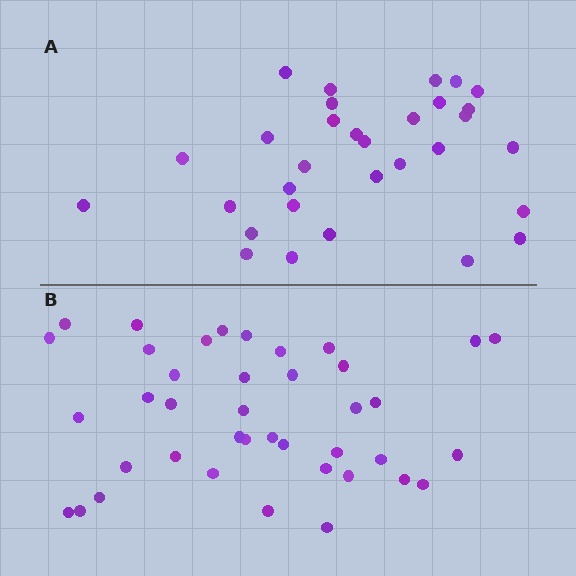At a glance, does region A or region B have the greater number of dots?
Region B (the bottom region) has more dots.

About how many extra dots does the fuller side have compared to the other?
Region B has roughly 8 or so more dots than region A.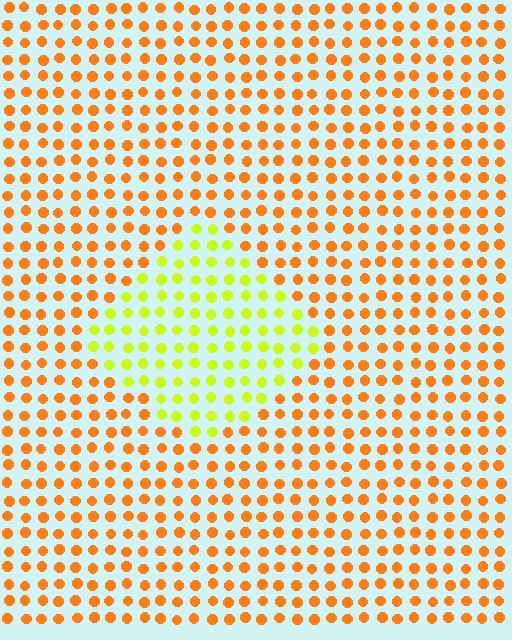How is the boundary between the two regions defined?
The boundary is defined purely by a slight shift in hue (about 48 degrees). Spacing, size, and orientation are identical on both sides.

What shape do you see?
I see a diamond.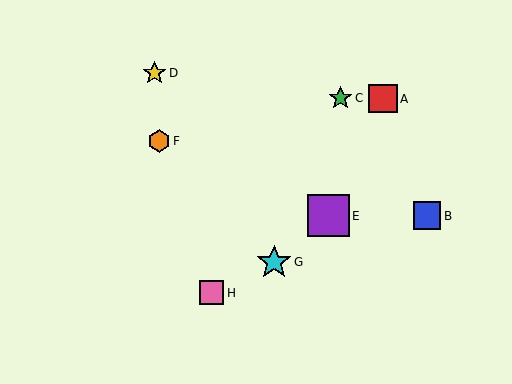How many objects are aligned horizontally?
2 objects (B, E) are aligned horizontally.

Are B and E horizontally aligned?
Yes, both are at y≈216.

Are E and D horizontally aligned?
No, E is at y≈216 and D is at y≈73.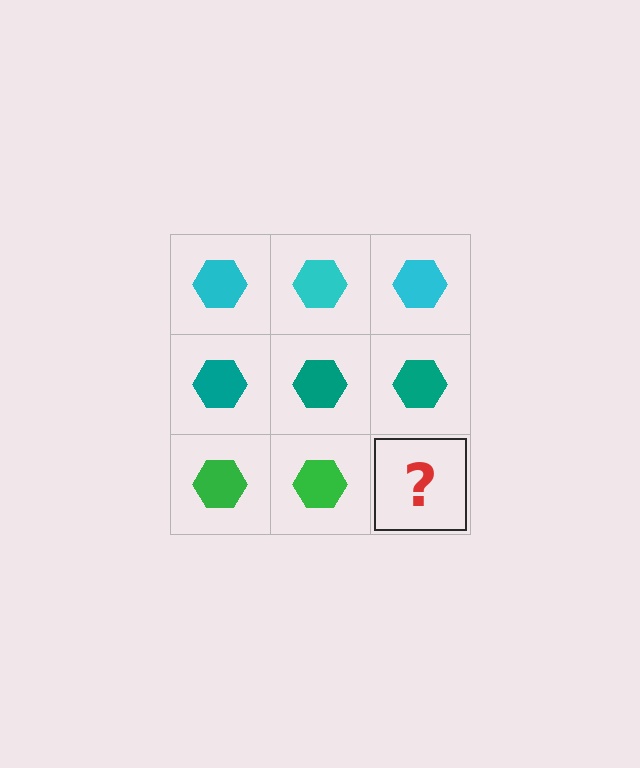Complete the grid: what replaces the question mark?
The question mark should be replaced with a green hexagon.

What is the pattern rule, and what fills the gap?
The rule is that each row has a consistent color. The gap should be filled with a green hexagon.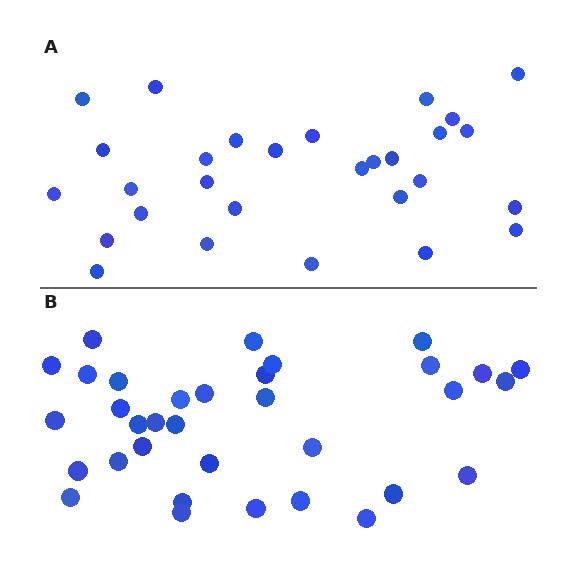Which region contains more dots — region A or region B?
Region B (the bottom region) has more dots.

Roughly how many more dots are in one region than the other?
Region B has about 5 more dots than region A.